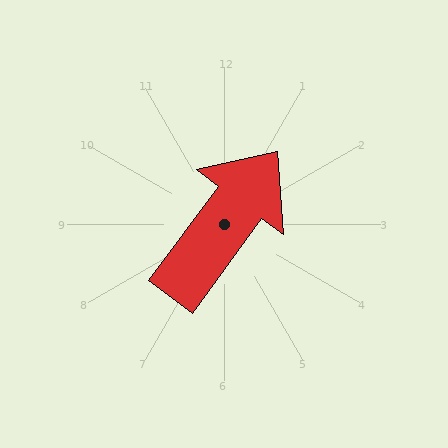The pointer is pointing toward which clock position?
Roughly 1 o'clock.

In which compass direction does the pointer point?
Northeast.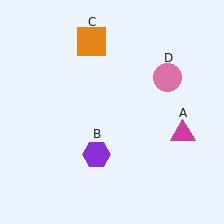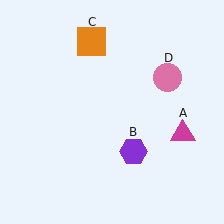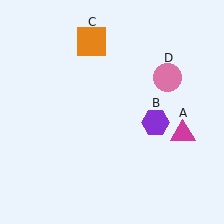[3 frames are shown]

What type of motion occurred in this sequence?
The purple hexagon (object B) rotated counterclockwise around the center of the scene.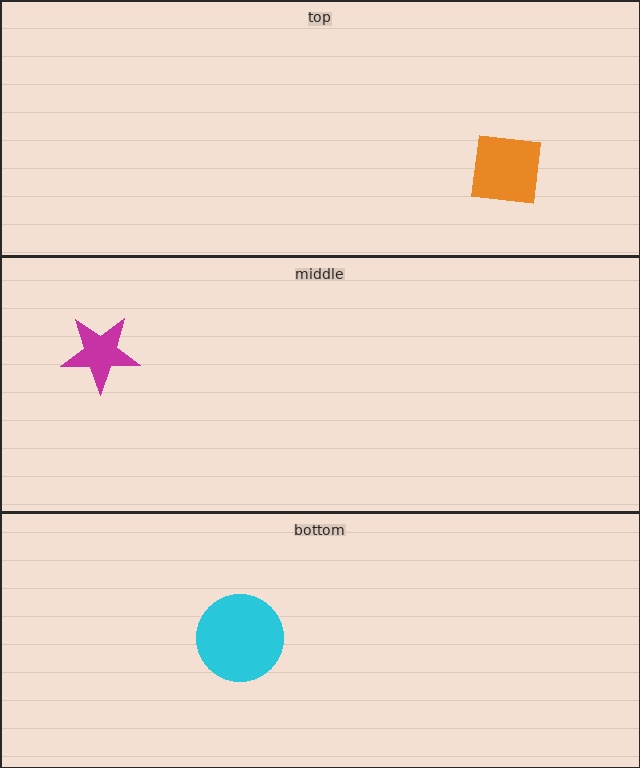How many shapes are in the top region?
1.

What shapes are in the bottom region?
The cyan circle.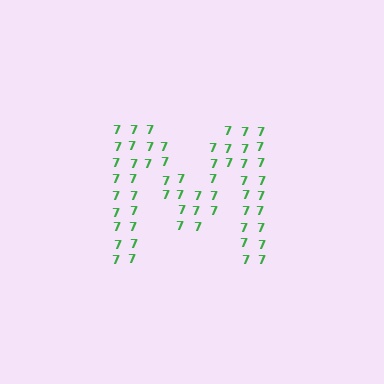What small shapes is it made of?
It is made of small digit 7's.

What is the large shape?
The large shape is the letter M.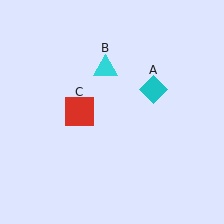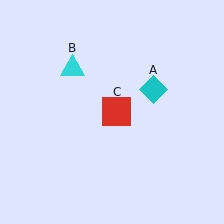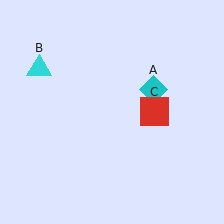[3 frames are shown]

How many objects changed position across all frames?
2 objects changed position: cyan triangle (object B), red square (object C).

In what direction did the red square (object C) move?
The red square (object C) moved right.